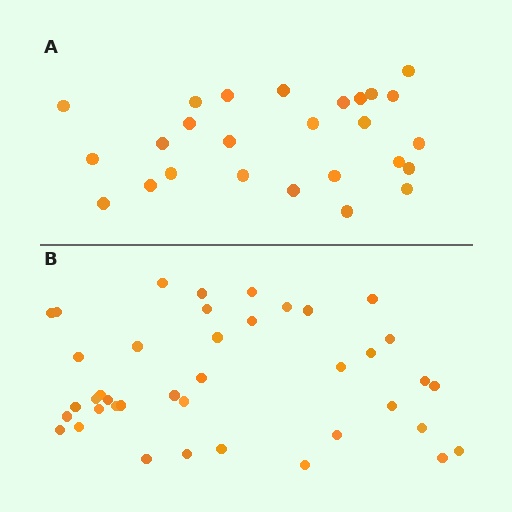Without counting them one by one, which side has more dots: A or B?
Region B (the bottom region) has more dots.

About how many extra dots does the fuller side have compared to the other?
Region B has approximately 15 more dots than region A.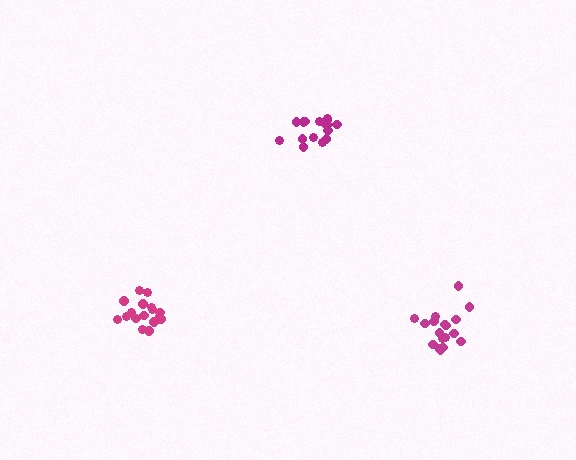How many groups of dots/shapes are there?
There are 3 groups.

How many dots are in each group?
Group 1: 16 dots, Group 2: 17 dots, Group 3: 18 dots (51 total).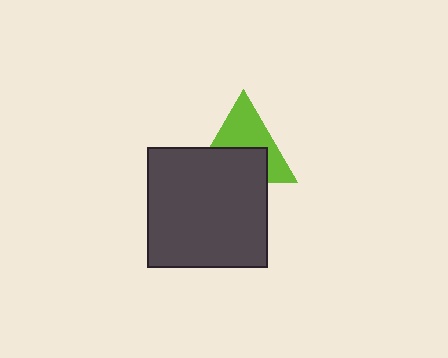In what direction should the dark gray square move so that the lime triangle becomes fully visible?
The dark gray square should move down. That is the shortest direction to clear the overlap and leave the lime triangle fully visible.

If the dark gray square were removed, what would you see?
You would see the complete lime triangle.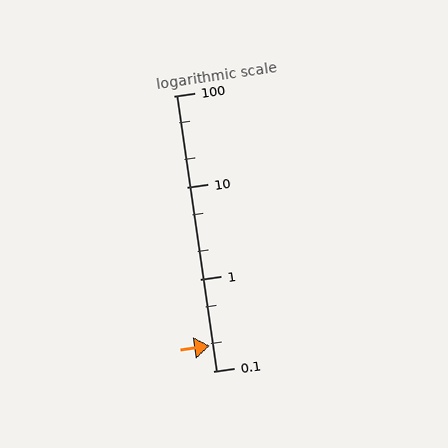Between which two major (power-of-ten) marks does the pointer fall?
The pointer is between 0.1 and 1.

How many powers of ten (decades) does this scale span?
The scale spans 3 decades, from 0.1 to 100.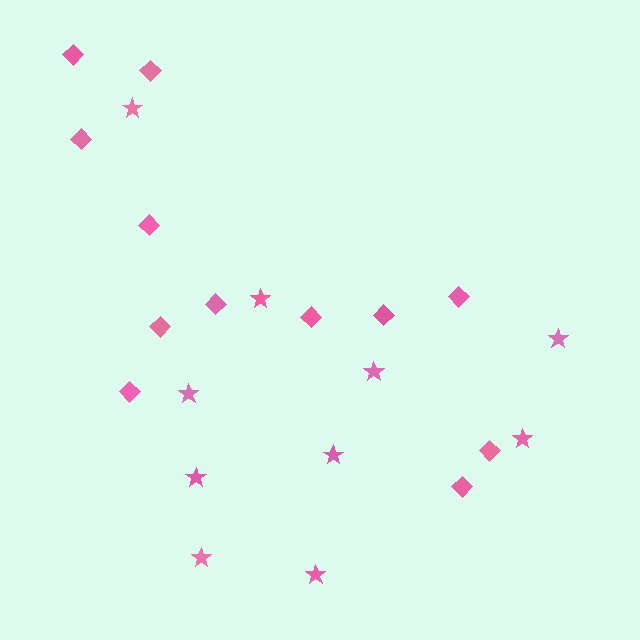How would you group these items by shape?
There are 2 groups: one group of stars (10) and one group of diamonds (12).